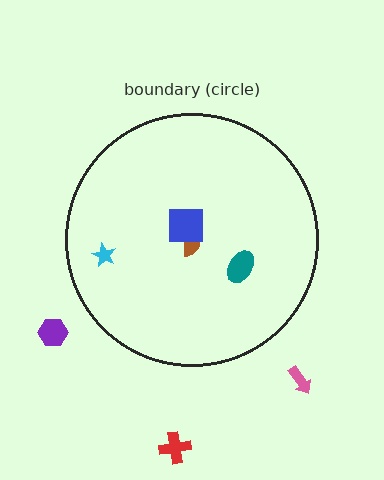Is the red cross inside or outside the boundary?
Outside.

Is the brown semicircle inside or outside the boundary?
Inside.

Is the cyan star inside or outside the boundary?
Inside.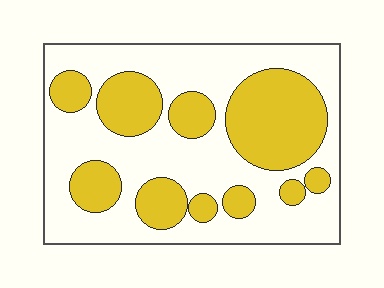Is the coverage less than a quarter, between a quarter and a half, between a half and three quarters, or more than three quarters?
Between a quarter and a half.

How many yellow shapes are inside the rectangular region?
10.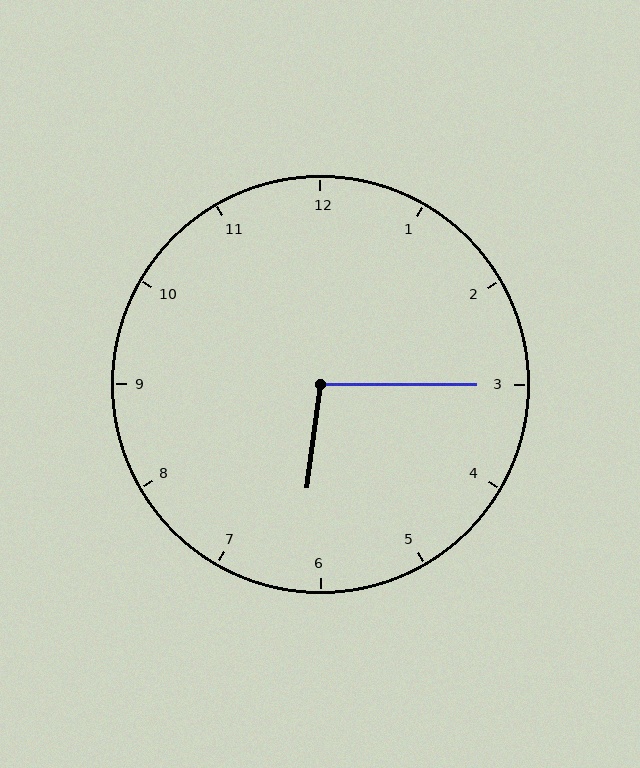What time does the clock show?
6:15.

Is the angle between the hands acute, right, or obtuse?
It is obtuse.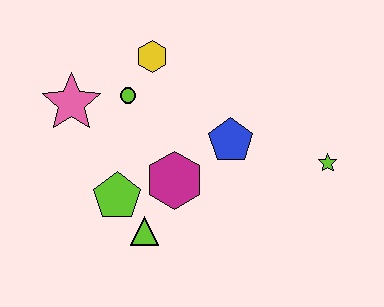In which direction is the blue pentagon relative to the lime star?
The blue pentagon is to the left of the lime star.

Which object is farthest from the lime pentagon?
The lime star is farthest from the lime pentagon.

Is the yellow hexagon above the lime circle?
Yes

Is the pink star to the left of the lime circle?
Yes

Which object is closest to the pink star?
The lime circle is closest to the pink star.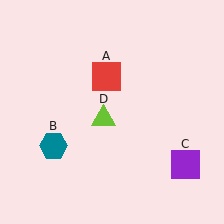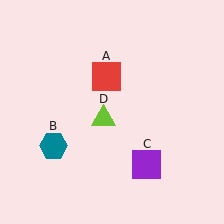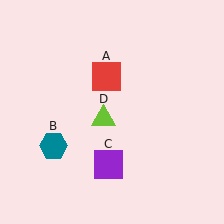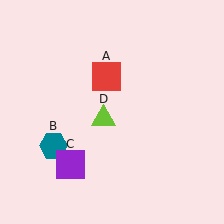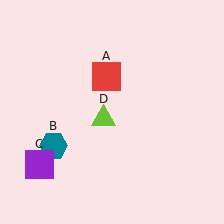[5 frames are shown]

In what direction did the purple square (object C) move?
The purple square (object C) moved left.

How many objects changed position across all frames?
1 object changed position: purple square (object C).